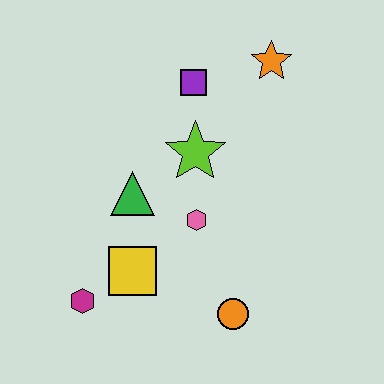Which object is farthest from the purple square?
The magenta hexagon is farthest from the purple square.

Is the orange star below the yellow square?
No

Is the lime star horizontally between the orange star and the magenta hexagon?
Yes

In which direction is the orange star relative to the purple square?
The orange star is to the right of the purple square.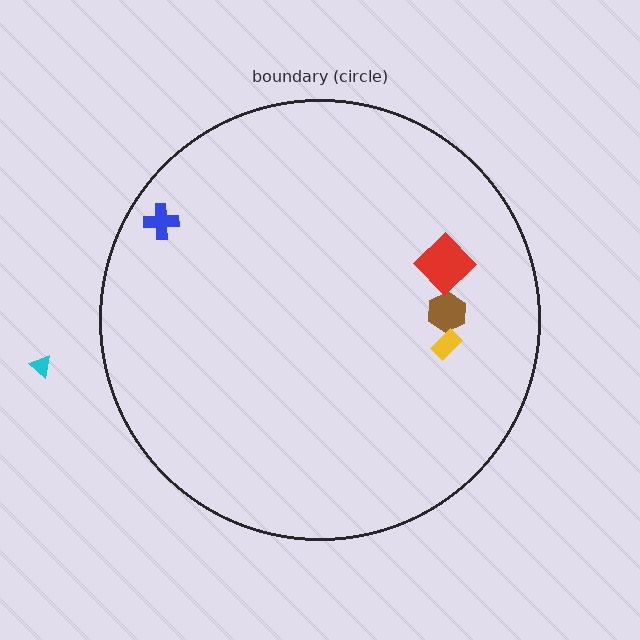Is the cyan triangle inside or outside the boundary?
Outside.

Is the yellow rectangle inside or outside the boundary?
Inside.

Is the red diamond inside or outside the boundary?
Inside.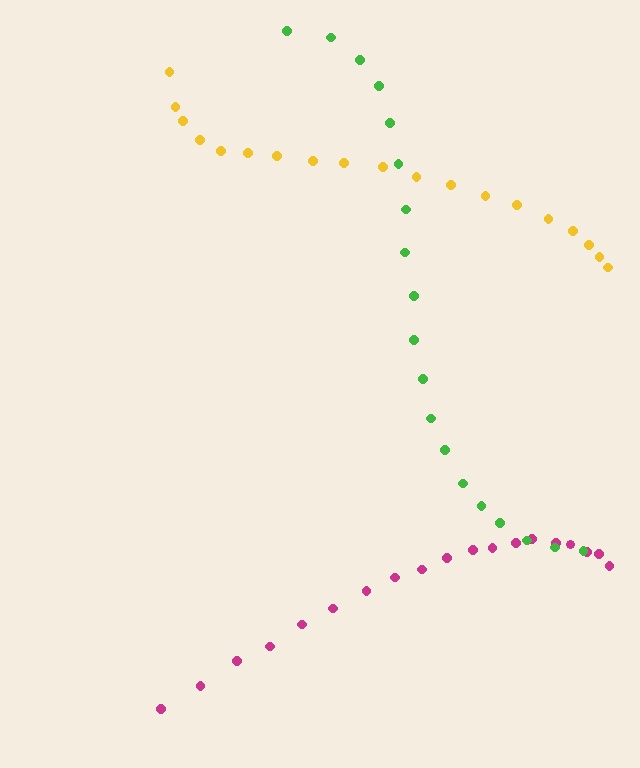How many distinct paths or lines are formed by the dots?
There are 3 distinct paths.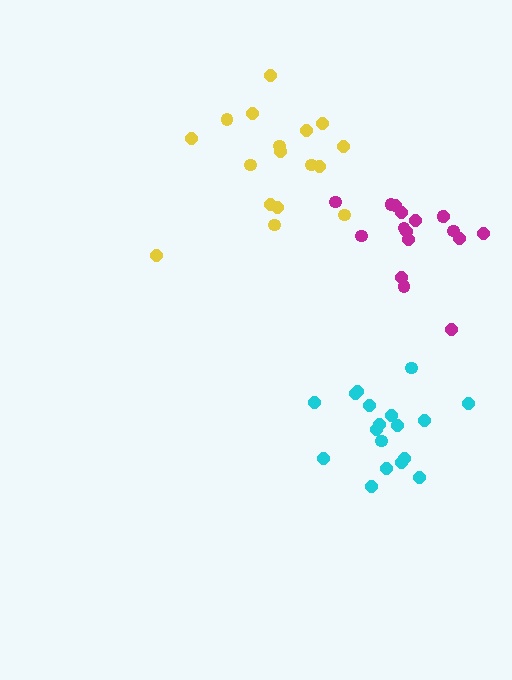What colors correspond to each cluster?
The clusters are colored: cyan, magenta, yellow.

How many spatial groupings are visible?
There are 3 spatial groupings.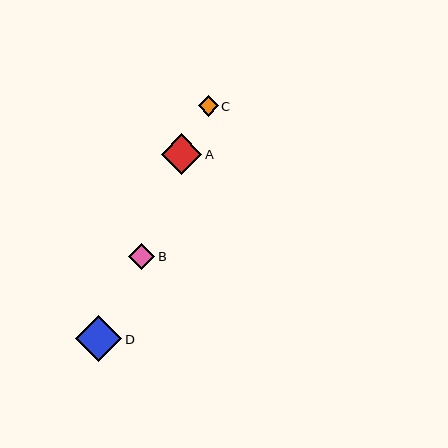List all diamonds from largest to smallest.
From largest to smallest: D, A, B, C.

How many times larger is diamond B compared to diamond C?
Diamond B is approximately 1.3 times the size of diamond C.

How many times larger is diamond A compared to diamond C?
Diamond A is approximately 2.0 times the size of diamond C.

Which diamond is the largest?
Diamond D is the largest with a size of approximately 46 pixels.